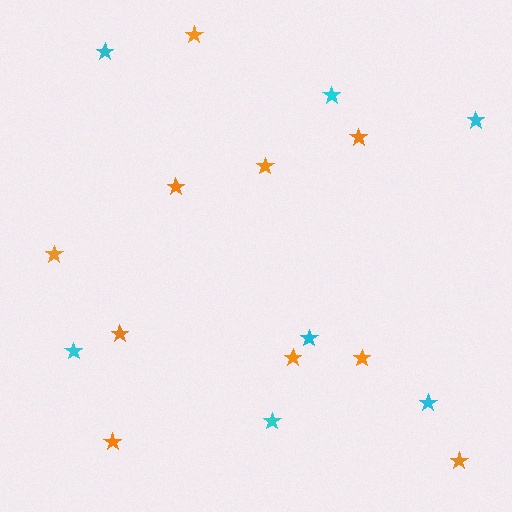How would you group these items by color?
There are 2 groups: one group of orange stars (10) and one group of cyan stars (7).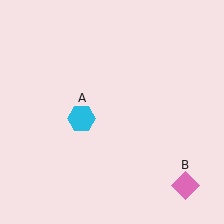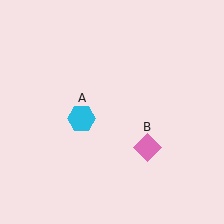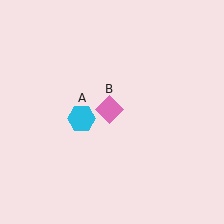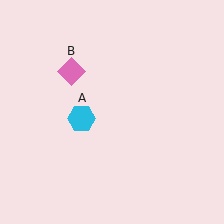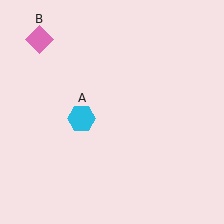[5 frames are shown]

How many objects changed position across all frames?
1 object changed position: pink diamond (object B).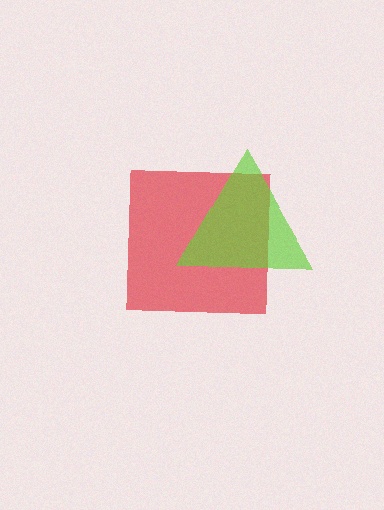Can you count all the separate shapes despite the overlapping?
Yes, there are 2 separate shapes.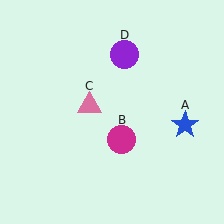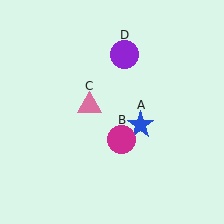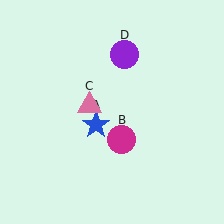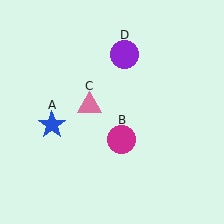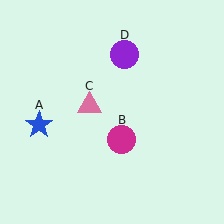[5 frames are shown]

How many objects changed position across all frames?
1 object changed position: blue star (object A).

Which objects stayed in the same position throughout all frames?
Magenta circle (object B) and pink triangle (object C) and purple circle (object D) remained stationary.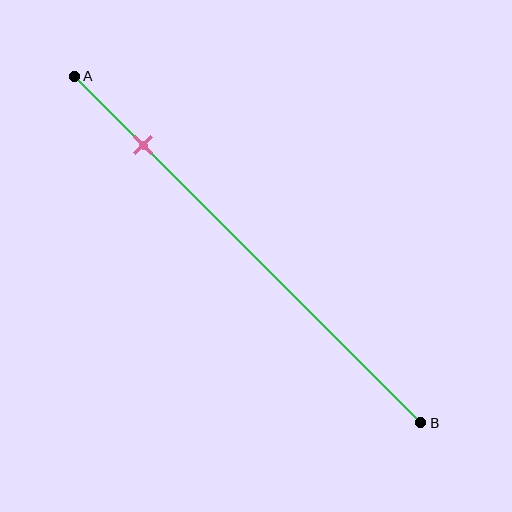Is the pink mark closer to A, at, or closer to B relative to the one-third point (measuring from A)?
The pink mark is closer to point A than the one-third point of segment AB.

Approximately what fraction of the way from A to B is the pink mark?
The pink mark is approximately 20% of the way from A to B.